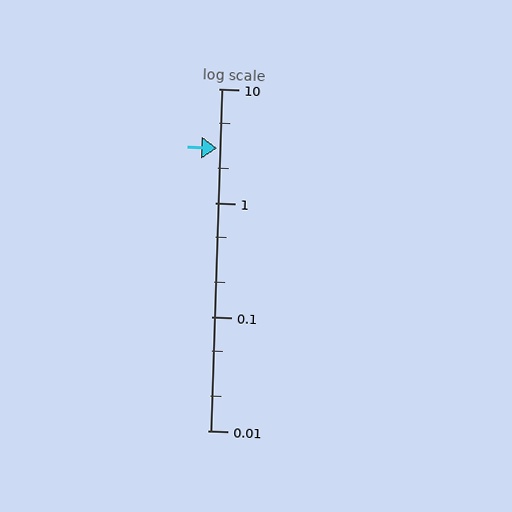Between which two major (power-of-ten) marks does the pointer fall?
The pointer is between 1 and 10.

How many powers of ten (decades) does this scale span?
The scale spans 3 decades, from 0.01 to 10.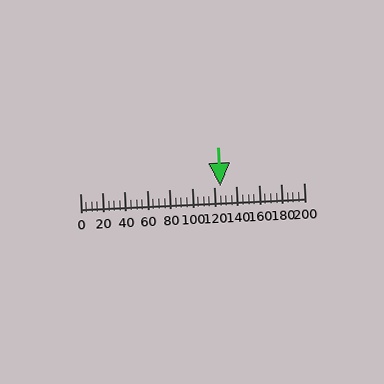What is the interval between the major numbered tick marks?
The major tick marks are spaced 20 units apart.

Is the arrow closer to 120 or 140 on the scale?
The arrow is closer to 120.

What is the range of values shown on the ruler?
The ruler shows values from 0 to 200.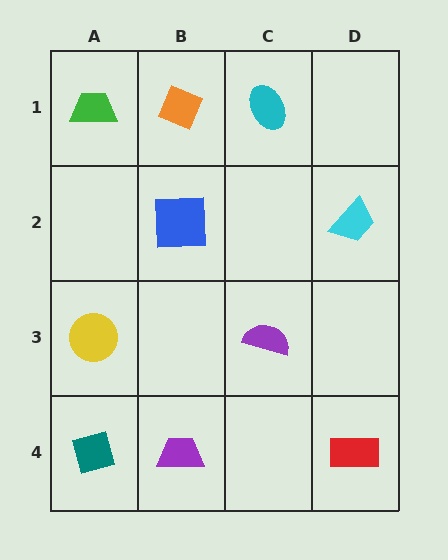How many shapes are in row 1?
3 shapes.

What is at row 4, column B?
A purple trapezoid.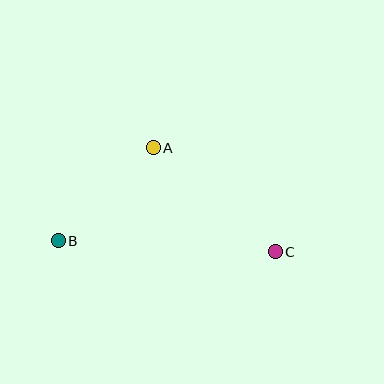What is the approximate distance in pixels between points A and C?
The distance between A and C is approximately 160 pixels.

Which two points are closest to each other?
Points A and B are closest to each other.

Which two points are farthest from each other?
Points B and C are farthest from each other.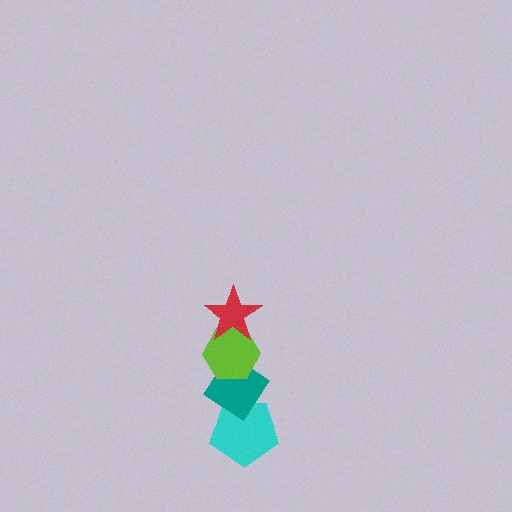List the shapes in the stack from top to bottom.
From top to bottom: the red star, the lime hexagon, the teal diamond, the cyan pentagon.